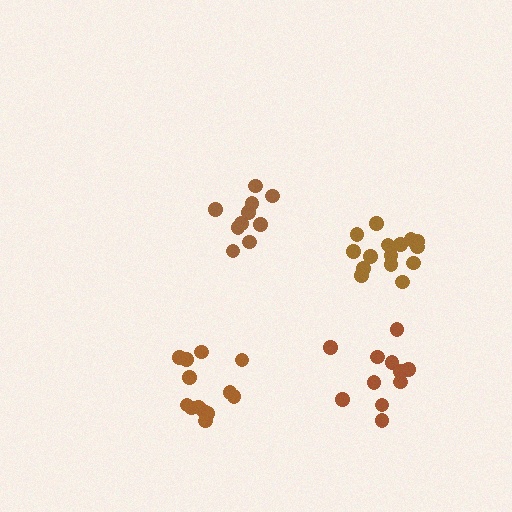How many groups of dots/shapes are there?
There are 4 groups.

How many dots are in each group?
Group 1: 13 dots, Group 2: 15 dots, Group 3: 10 dots, Group 4: 11 dots (49 total).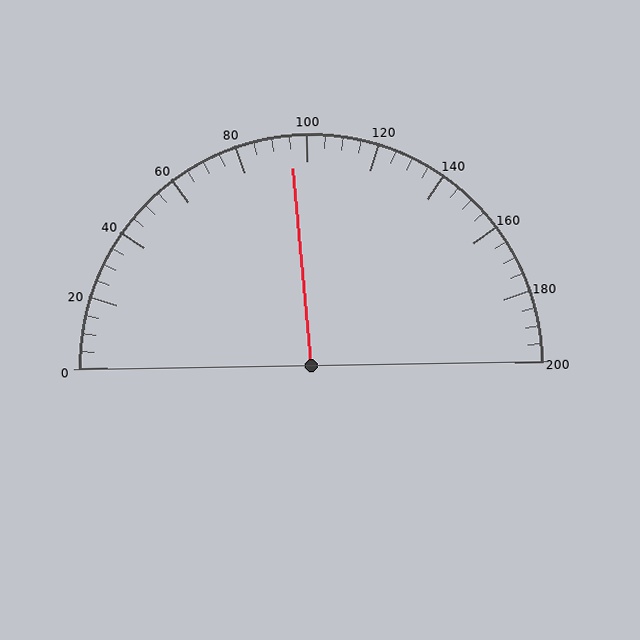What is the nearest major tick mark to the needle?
The nearest major tick mark is 100.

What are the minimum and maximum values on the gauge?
The gauge ranges from 0 to 200.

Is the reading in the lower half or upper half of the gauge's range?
The reading is in the lower half of the range (0 to 200).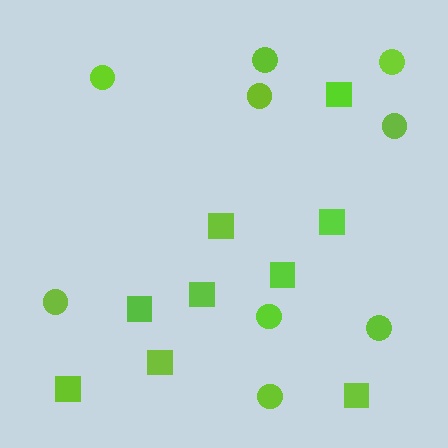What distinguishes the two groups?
There are 2 groups: one group of circles (9) and one group of squares (9).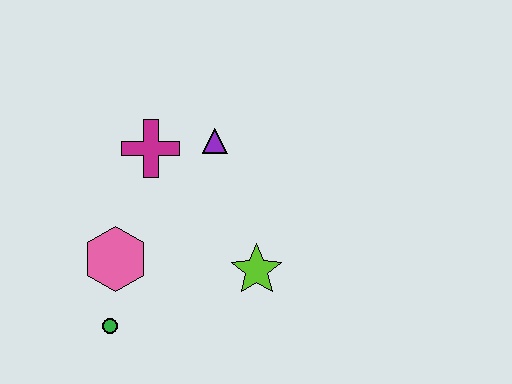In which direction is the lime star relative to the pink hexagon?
The lime star is to the right of the pink hexagon.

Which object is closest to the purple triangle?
The magenta cross is closest to the purple triangle.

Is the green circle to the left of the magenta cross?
Yes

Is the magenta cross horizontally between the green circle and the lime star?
Yes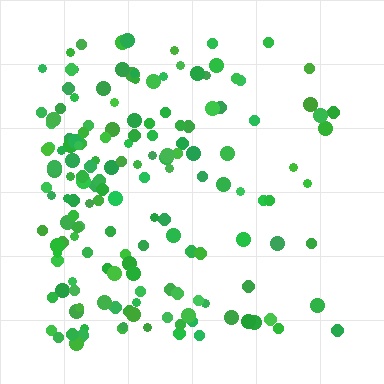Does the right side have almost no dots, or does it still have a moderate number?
Still a moderate number, just noticeably fewer than the left.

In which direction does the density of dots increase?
From right to left, with the left side densest.